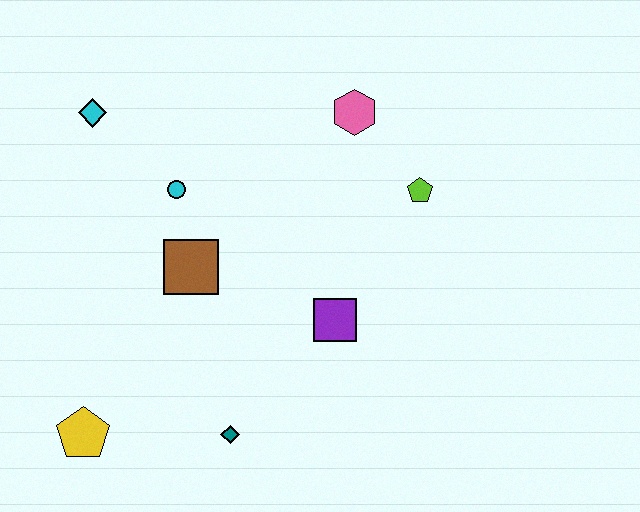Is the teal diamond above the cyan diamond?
No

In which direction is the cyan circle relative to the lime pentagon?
The cyan circle is to the left of the lime pentagon.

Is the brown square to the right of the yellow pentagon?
Yes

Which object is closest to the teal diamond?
The yellow pentagon is closest to the teal diamond.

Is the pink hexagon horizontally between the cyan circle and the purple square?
No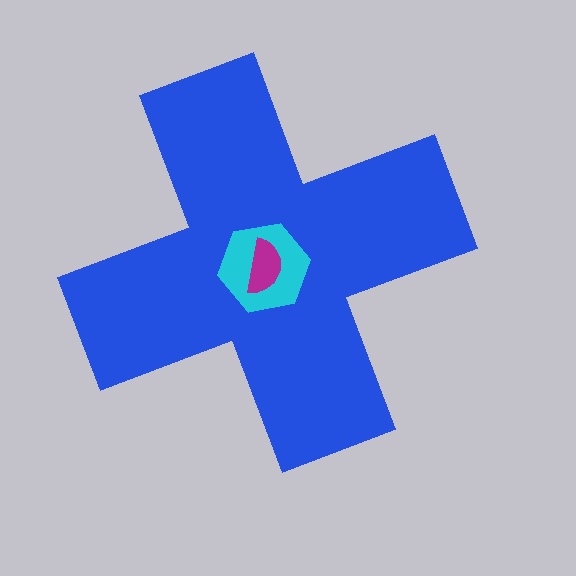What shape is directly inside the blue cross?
The cyan hexagon.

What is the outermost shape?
The blue cross.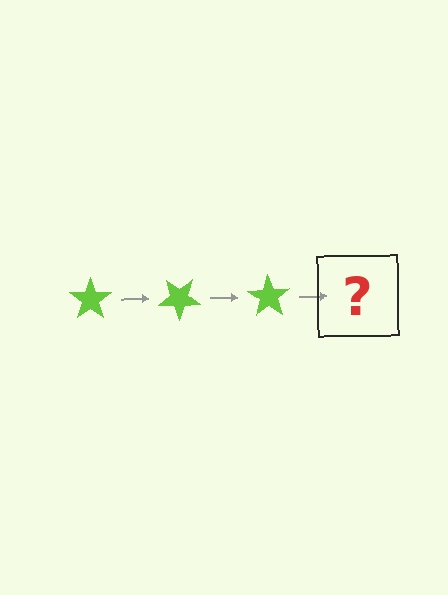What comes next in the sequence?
The next element should be a lime star rotated 105 degrees.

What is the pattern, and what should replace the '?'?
The pattern is that the star rotates 35 degrees each step. The '?' should be a lime star rotated 105 degrees.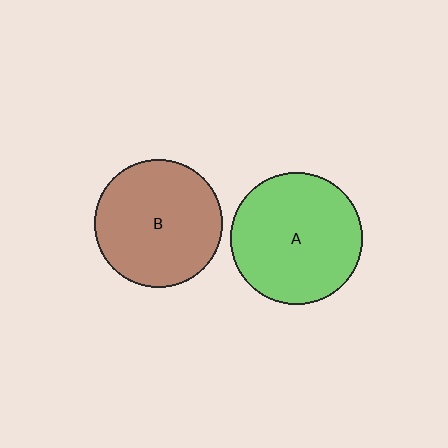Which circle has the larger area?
Circle A (green).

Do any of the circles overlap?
No, none of the circles overlap.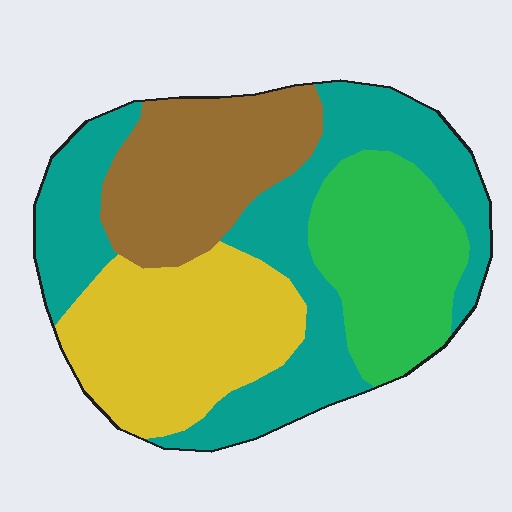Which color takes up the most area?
Teal, at roughly 35%.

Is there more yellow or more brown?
Yellow.